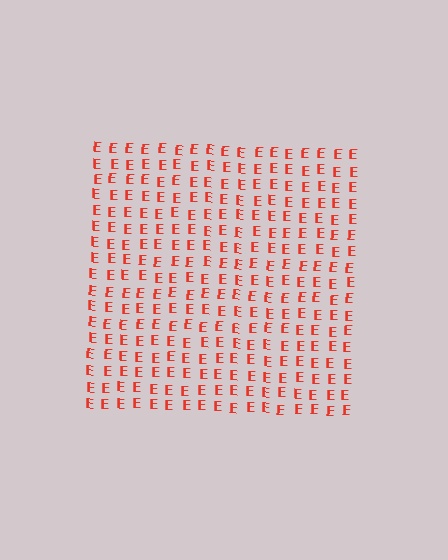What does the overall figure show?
The overall figure shows a square.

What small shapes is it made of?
It is made of small letter E's.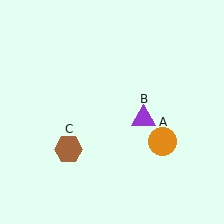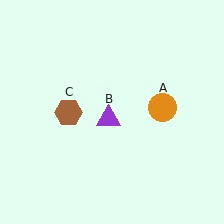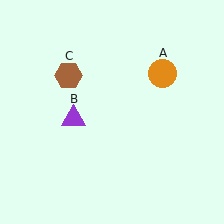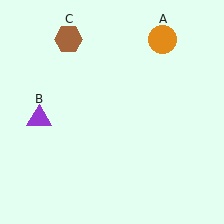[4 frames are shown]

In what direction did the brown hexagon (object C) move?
The brown hexagon (object C) moved up.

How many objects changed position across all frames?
3 objects changed position: orange circle (object A), purple triangle (object B), brown hexagon (object C).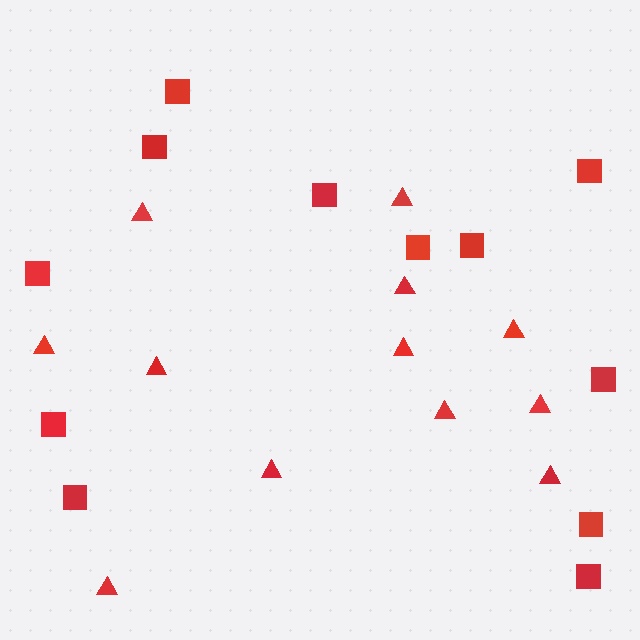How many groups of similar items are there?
There are 2 groups: one group of triangles (12) and one group of squares (12).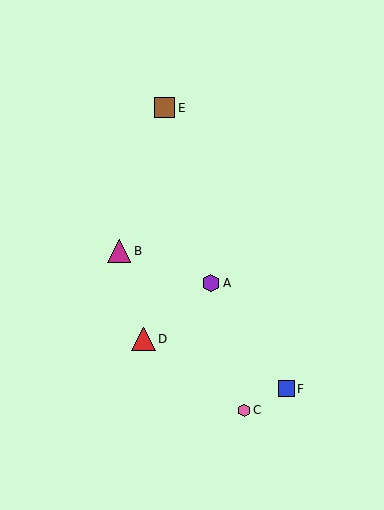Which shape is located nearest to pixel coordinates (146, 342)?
The red triangle (labeled D) at (143, 339) is nearest to that location.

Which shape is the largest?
The red triangle (labeled D) is the largest.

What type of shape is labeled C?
Shape C is a pink hexagon.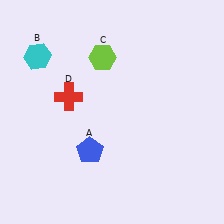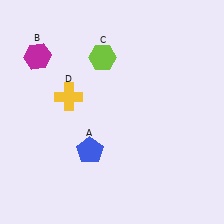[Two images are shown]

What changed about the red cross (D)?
In Image 1, D is red. In Image 2, it changed to yellow.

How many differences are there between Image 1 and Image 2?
There are 2 differences between the two images.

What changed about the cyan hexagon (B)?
In Image 1, B is cyan. In Image 2, it changed to magenta.